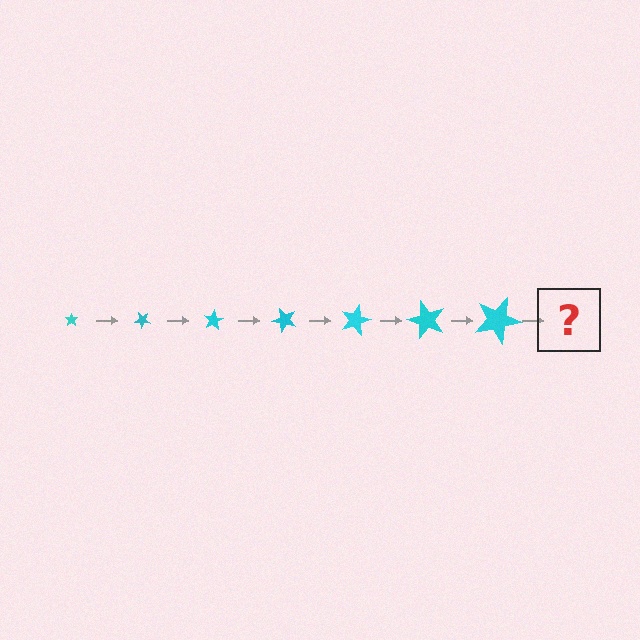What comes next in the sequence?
The next element should be a star, larger than the previous one and rotated 280 degrees from the start.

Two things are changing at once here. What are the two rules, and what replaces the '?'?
The two rules are that the star grows larger each step and it rotates 40 degrees each step. The '?' should be a star, larger than the previous one and rotated 280 degrees from the start.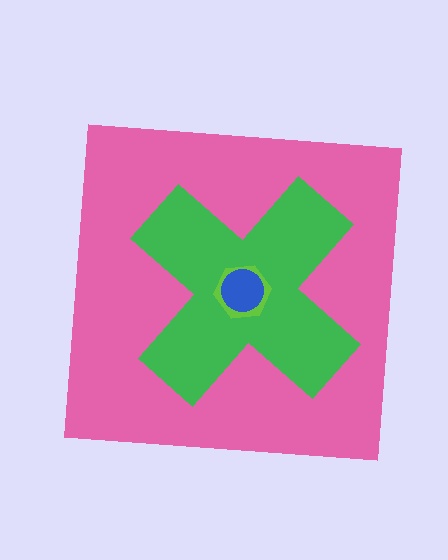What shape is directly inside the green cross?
The lime hexagon.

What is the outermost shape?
The pink square.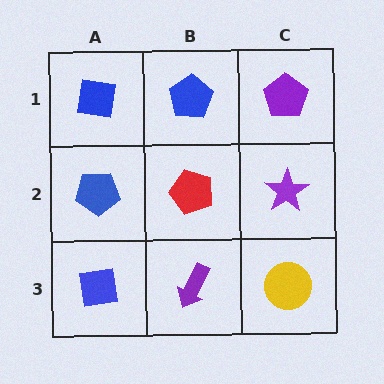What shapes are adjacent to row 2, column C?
A purple pentagon (row 1, column C), a yellow circle (row 3, column C), a red pentagon (row 2, column B).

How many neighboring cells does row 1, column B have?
3.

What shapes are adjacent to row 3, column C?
A purple star (row 2, column C), a purple arrow (row 3, column B).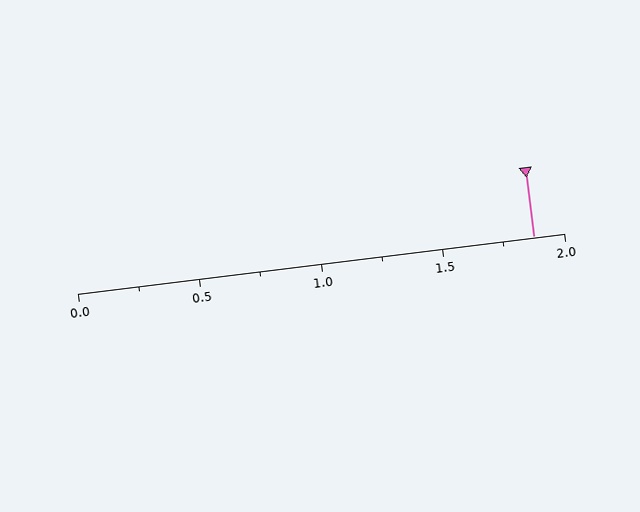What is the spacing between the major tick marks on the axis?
The major ticks are spaced 0.5 apart.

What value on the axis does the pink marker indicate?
The marker indicates approximately 1.88.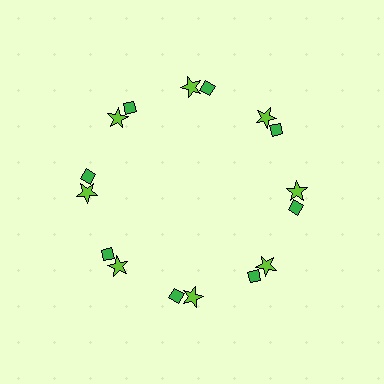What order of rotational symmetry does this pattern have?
This pattern has 8-fold rotational symmetry.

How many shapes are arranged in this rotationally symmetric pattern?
There are 16 shapes, arranged in 8 groups of 2.